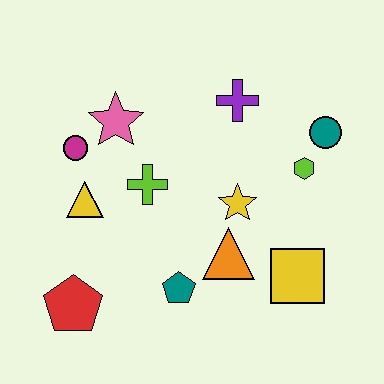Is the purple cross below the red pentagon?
No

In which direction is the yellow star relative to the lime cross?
The yellow star is to the right of the lime cross.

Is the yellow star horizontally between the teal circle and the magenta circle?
Yes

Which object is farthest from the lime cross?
The teal circle is farthest from the lime cross.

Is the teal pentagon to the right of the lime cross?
Yes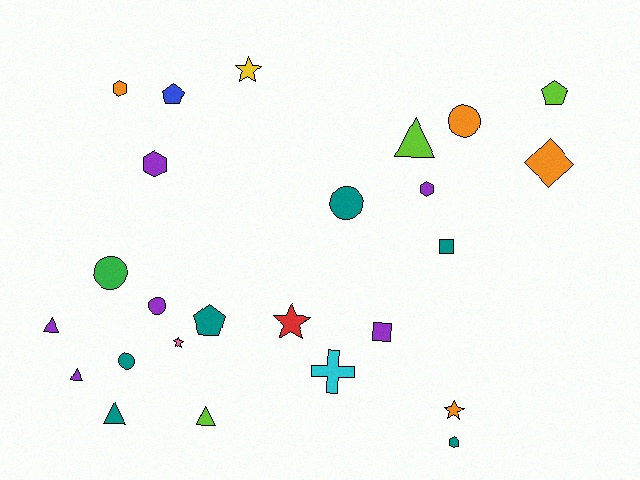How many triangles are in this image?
There are 5 triangles.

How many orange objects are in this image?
There are 4 orange objects.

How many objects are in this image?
There are 25 objects.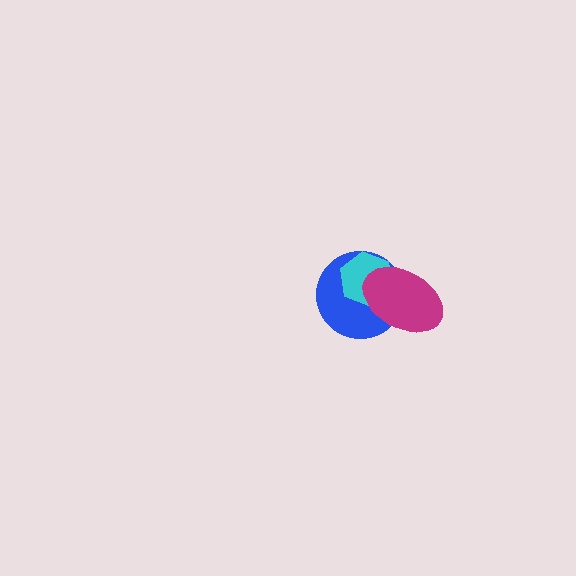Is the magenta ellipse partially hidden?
No, no other shape covers it.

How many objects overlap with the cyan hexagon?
2 objects overlap with the cyan hexagon.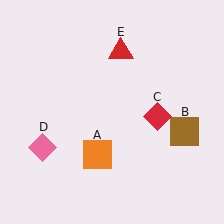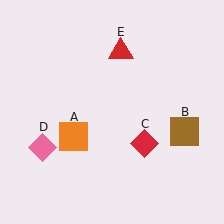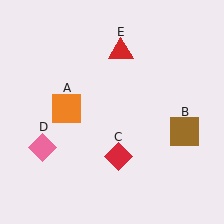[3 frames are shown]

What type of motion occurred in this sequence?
The orange square (object A), red diamond (object C) rotated clockwise around the center of the scene.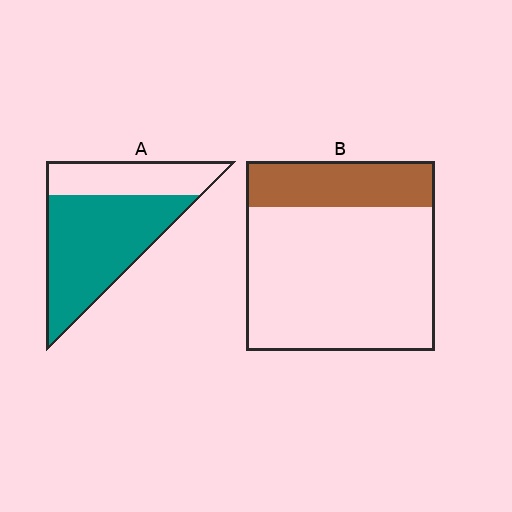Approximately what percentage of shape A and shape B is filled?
A is approximately 65% and B is approximately 25%.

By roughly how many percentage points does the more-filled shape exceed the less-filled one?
By roughly 45 percentage points (A over B).